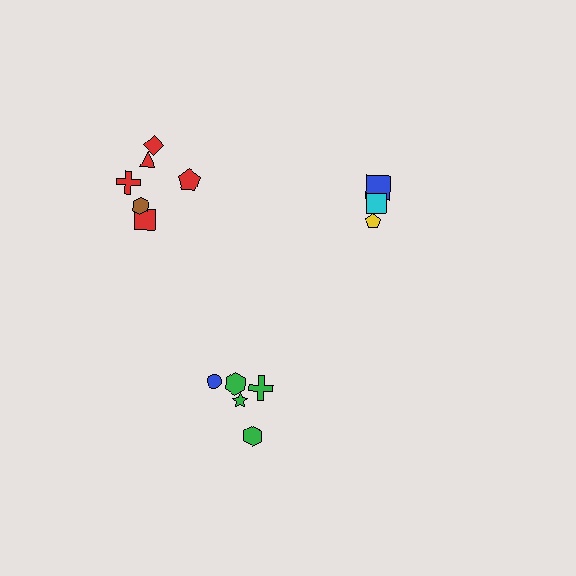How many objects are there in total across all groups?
There are 15 objects.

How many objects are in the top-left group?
There are 6 objects.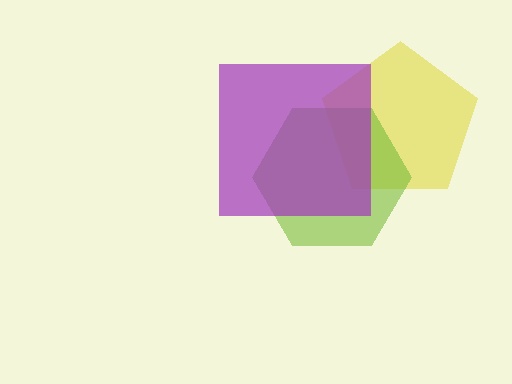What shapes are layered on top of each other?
The layered shapes are: a yellow pentagon, a lime hexagon, a purple square.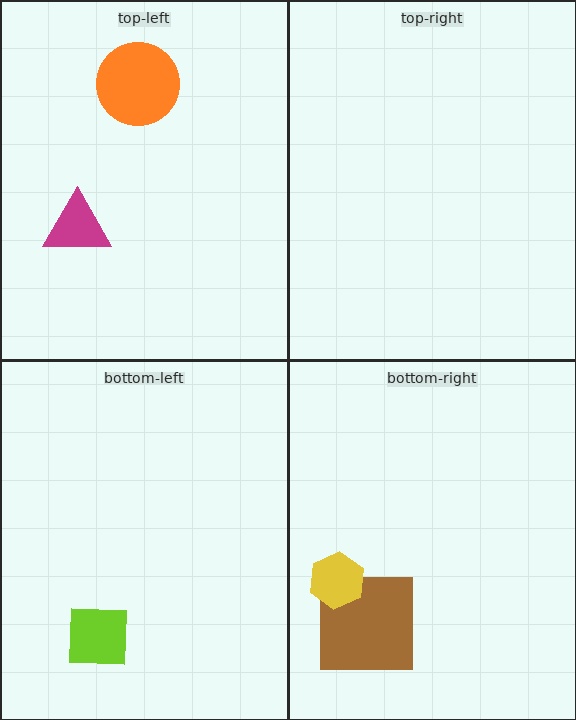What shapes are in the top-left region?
The magenta triangle, the orange circle.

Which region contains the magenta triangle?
The top-left region.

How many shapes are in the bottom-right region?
2.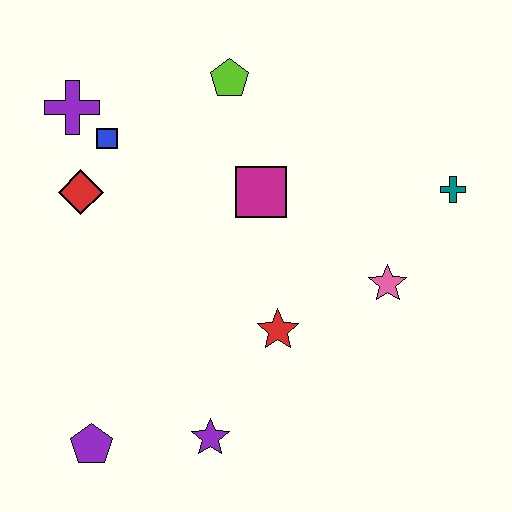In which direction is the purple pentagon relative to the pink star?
The purple pentagon is to the left of the pink star.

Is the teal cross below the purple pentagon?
No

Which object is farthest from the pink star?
The purple cross is farthest from the pink star.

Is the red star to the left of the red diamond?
No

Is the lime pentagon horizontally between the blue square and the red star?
Yes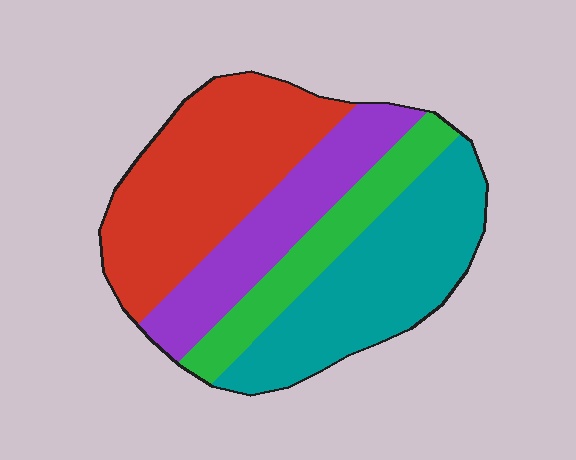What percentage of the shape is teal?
Teal covers 30% of the shape.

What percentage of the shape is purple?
Purple covers around 20% of the shape.